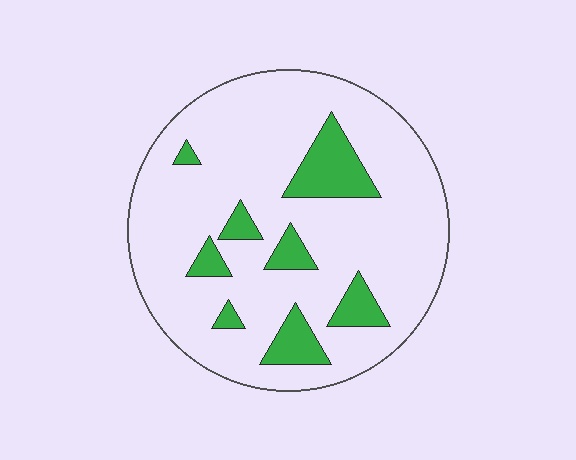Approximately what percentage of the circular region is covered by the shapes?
Approximately 15%.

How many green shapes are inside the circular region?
8.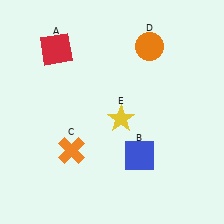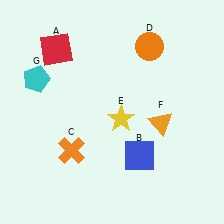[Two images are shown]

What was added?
An orange triangle (F), a cyan pentagon (G) were added in Image 2.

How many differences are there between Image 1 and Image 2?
There are 2 differences between the two images.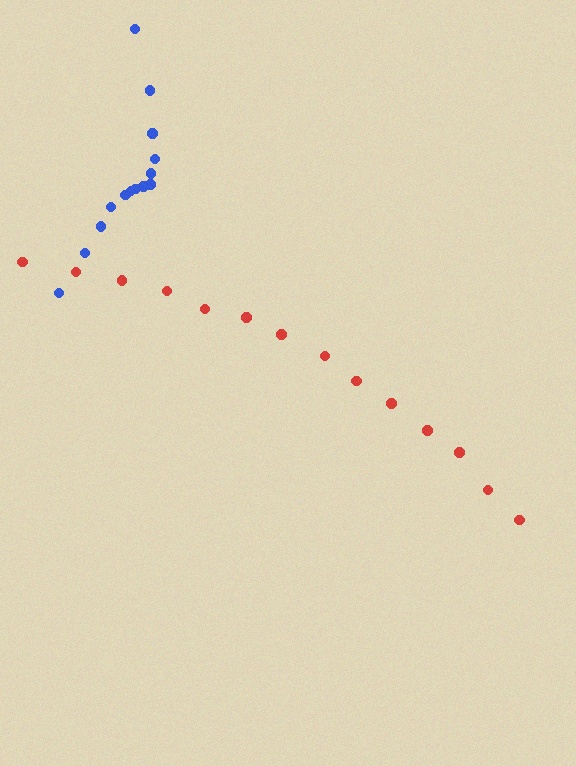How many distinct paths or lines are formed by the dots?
There are 2 distinct paths.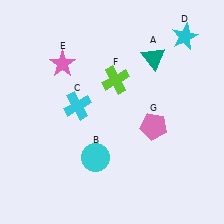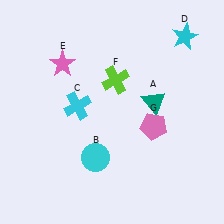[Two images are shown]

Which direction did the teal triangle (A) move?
The teal triangle (A) moved down.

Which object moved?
The teal triangle (A) moved down.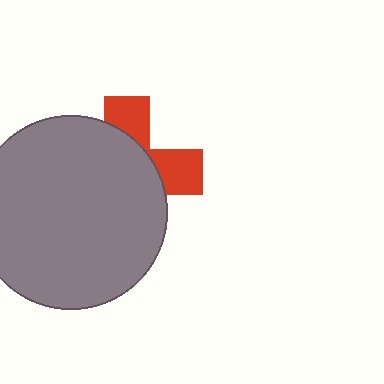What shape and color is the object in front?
The object in front is a gray circle.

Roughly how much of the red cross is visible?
A small part of it is visible (roughly 33%).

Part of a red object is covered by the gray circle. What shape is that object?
It is a cross.